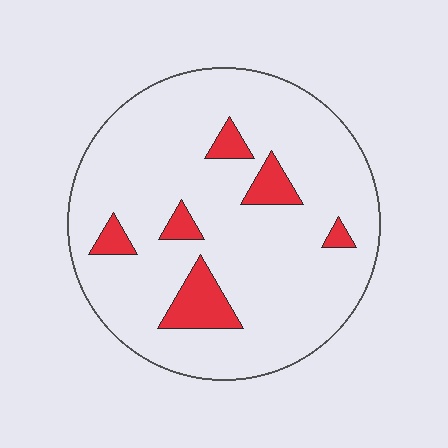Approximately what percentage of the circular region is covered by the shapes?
Approximately 10%.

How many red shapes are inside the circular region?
6.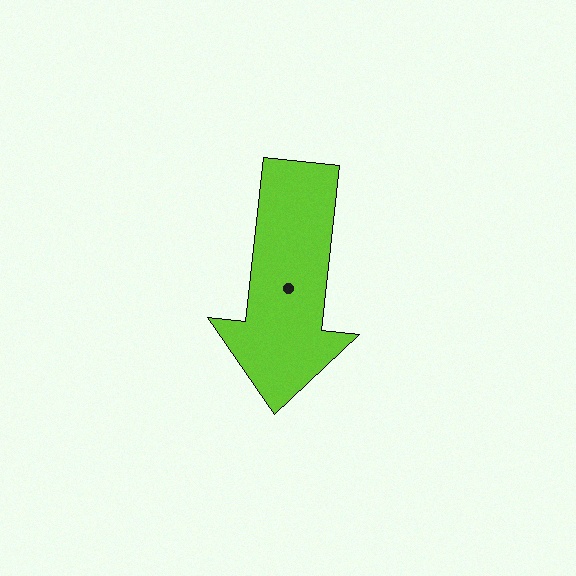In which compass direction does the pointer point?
South.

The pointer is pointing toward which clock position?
Roughly 6 o'clock.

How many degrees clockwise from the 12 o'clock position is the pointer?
Approximately 186 degrees.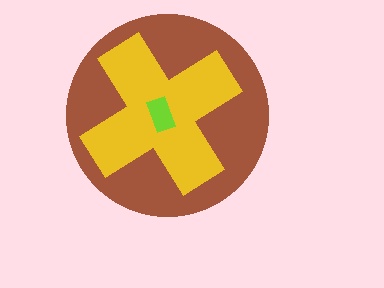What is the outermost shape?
The brown circle.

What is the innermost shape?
The lime rectangle.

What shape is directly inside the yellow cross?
The lime rectangle.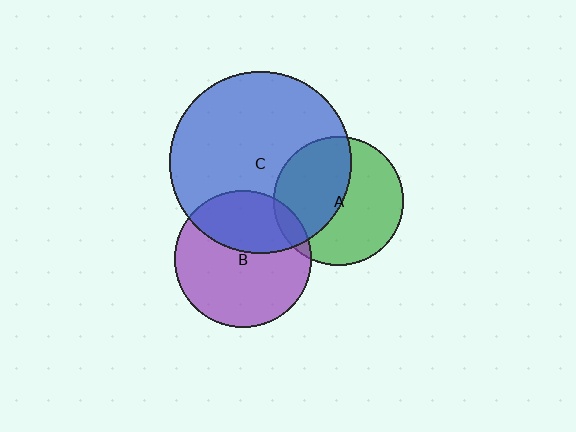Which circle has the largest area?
Circle C (blue).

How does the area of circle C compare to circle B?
Approximately 1.8 times.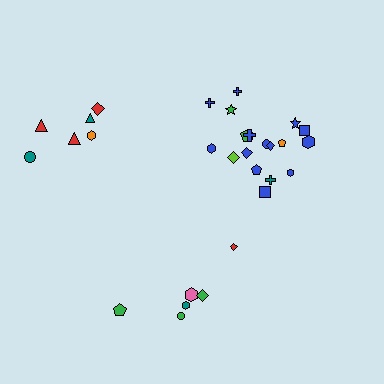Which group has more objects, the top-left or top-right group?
The top-right group.